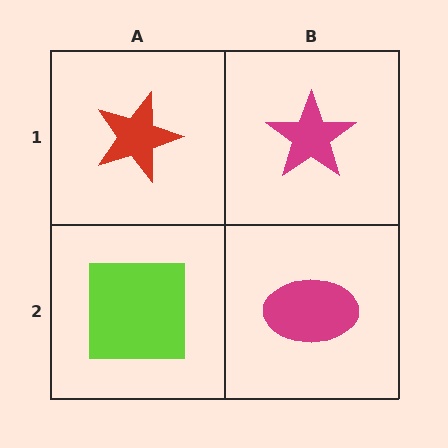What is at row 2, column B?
A magenta ellipse.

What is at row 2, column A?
A lime square.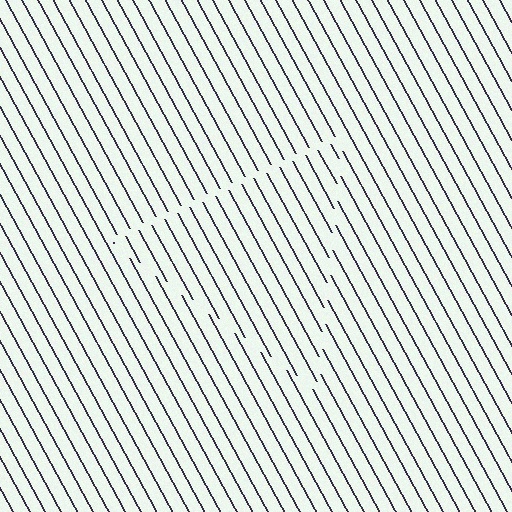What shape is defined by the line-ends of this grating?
An illusory triangle. The interior of the shape contains the same grating, shifted by half a period — the contour is defined by the phase discontinuity where line-ends from the inner and outer gratings abut.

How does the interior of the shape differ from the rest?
The interior of the shape contains the same grating, shifted by half a period — the contour is defined by the phase discontinuity where line-ends from the inner and outer gratings abut.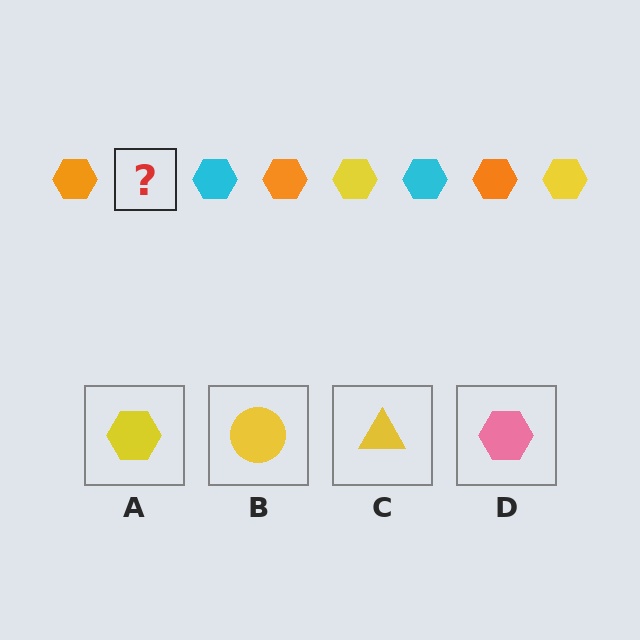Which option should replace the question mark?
Option A.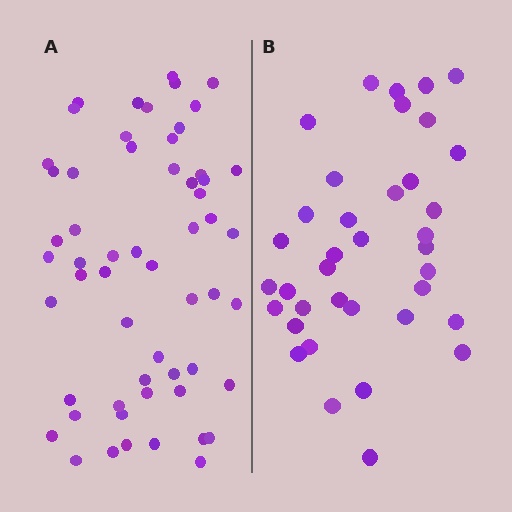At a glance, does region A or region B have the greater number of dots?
Region A (the left region) has more dots.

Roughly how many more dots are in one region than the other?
Region A has approximately 20 more dots than region B.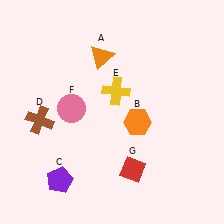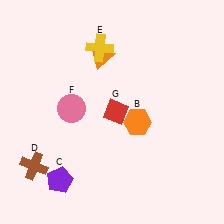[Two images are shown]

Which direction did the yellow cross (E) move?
The yellow cross (E) moved up.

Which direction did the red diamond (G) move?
The red diamond (G) moved up.